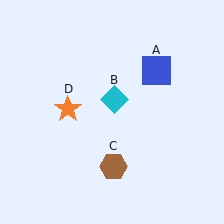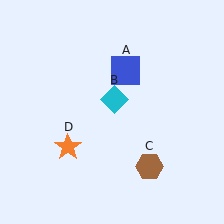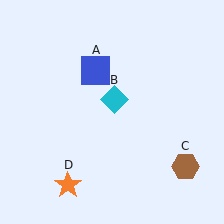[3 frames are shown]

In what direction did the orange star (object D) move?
The orange star (object D) moved down.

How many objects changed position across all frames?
3 objects changed position: blue square (object A), brown hexagon (object C), orange star (object D).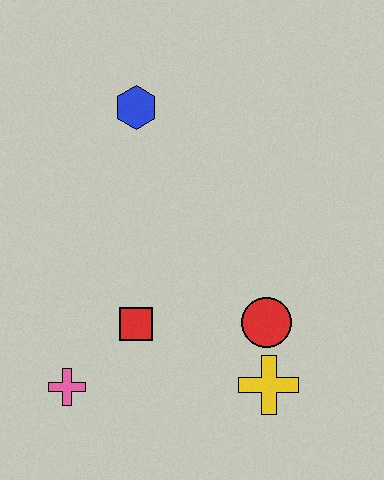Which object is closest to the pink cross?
The red square is closest to the pink cross.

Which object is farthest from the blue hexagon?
The yellow cross is farthest from the blue hexagon.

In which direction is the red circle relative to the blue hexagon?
The red circle is below the blue hexagon.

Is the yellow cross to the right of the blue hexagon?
Yes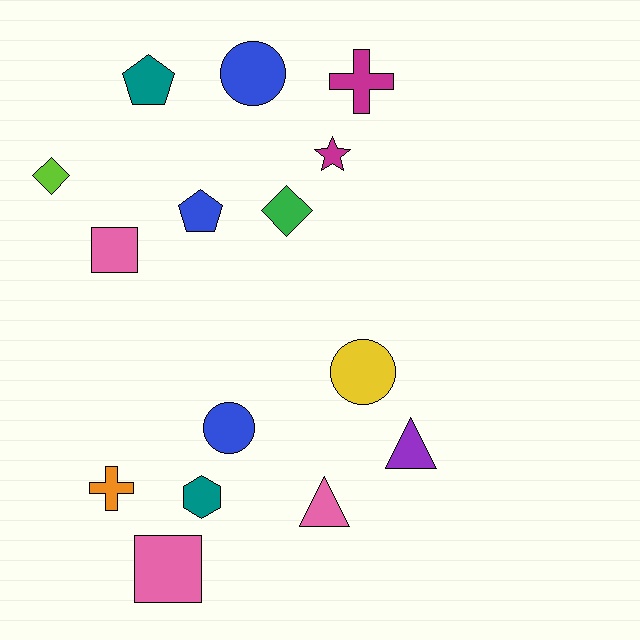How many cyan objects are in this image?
There are no cyan objects.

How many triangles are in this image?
There are 2 triangles.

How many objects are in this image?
There are 15 objects.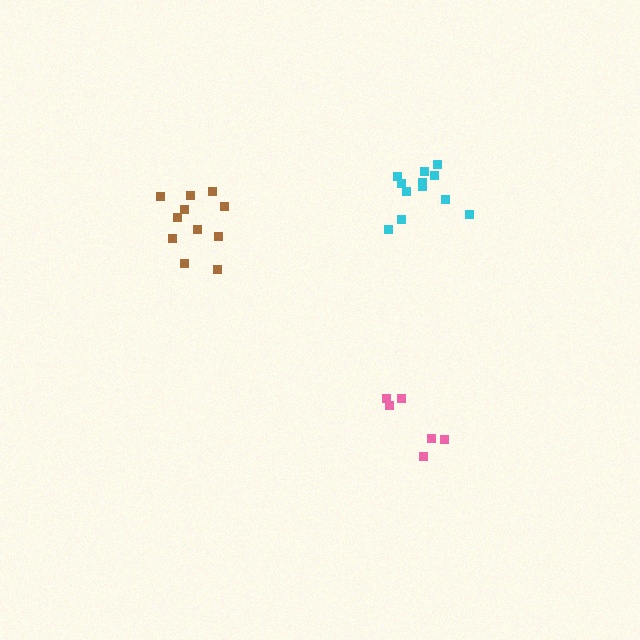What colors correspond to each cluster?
The clusters are colored: cyan, brown, pink.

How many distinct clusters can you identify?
There are 3 distinct clusters.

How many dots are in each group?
Group 1: 12 dots, Group 2: 11 dots, Group 3: 6 dots (29 total).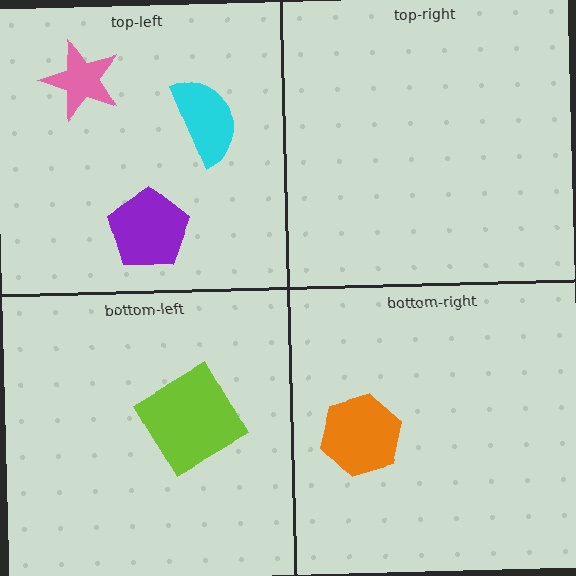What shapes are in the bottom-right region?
The orange hexagon.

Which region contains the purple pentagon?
The top-left region.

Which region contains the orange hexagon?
The bottom-right region.